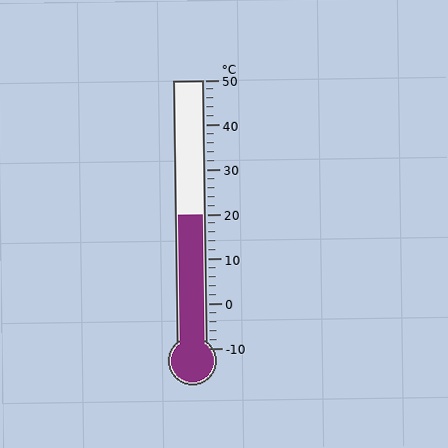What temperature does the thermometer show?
The thermometer shows approximately 20°C.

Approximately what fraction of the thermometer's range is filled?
The thermometer is filled to approximately 50% of its range.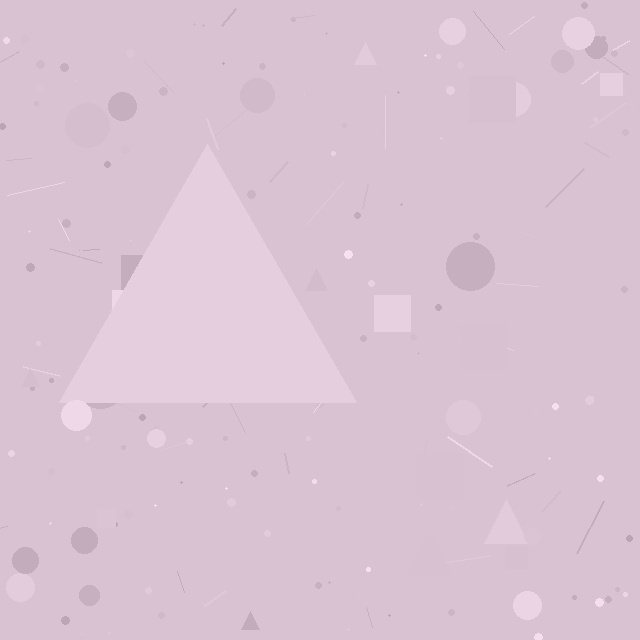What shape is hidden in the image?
A triangle is hidden in the image.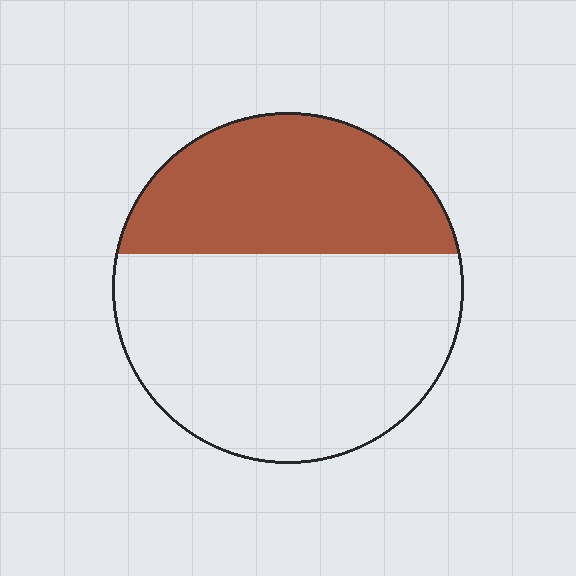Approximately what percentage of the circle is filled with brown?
Approximately 40%.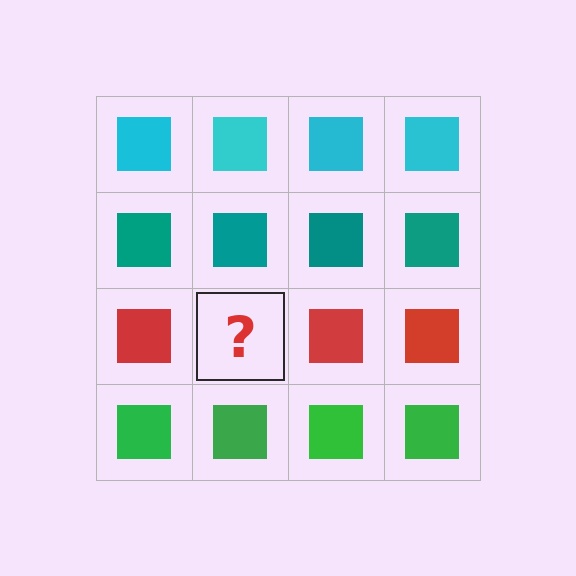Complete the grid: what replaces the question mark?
The question mark should be replaced with a red square.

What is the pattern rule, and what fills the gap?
The rule is that each row has a consistent color. The gap should be filled with a red square.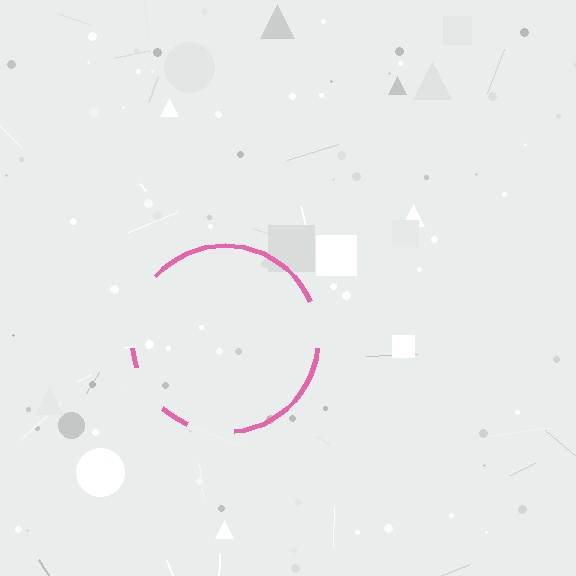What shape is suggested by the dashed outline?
The dashed outline suggests a circle.